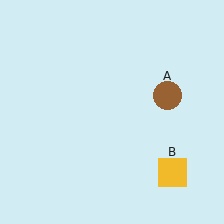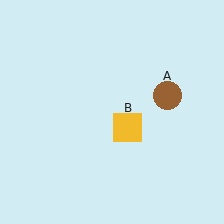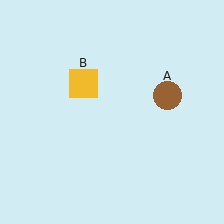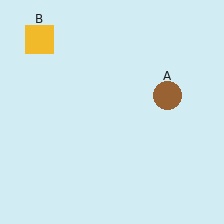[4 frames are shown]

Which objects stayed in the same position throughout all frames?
Brown circle (object A) remained stationary.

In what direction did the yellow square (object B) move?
The yellow square (object B) moved up and to the left.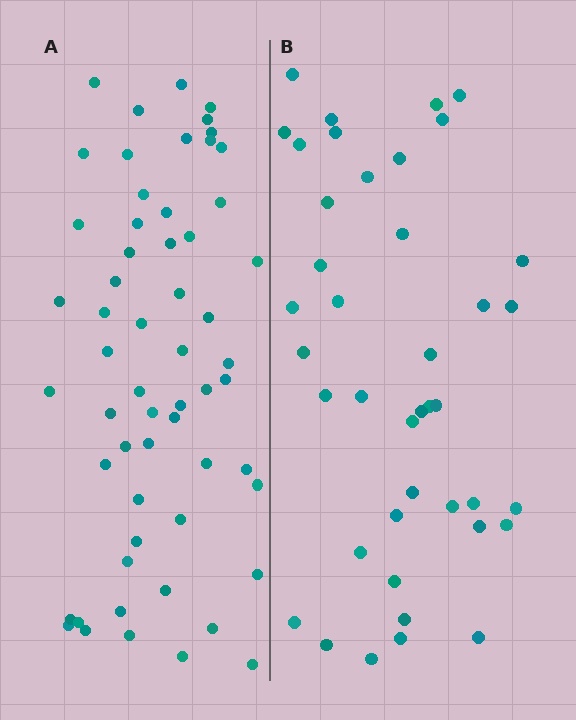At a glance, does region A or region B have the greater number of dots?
Region A (the left region) has more dots.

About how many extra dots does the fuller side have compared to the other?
Region A has approximately 15 more dots than region B.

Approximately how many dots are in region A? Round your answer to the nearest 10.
About 60 dots. (The exact count is 58, which rounds to 60.)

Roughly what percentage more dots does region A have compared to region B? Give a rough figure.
About 40% more.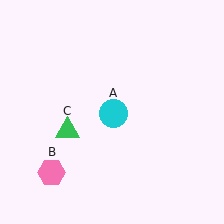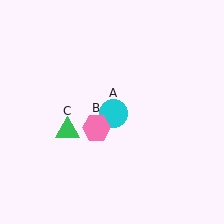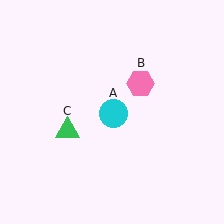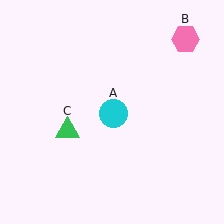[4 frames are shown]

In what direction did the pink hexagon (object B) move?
The pink hexagon (object B) moved up and to the right.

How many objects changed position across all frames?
1 object changed position: pink hexagon (object B).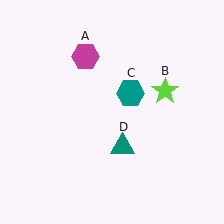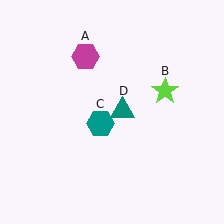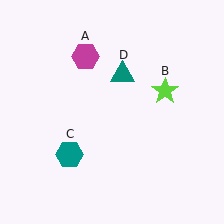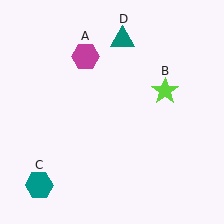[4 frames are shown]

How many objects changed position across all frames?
2 objects changed position: teal hexagon (object C), teal triangle (object D).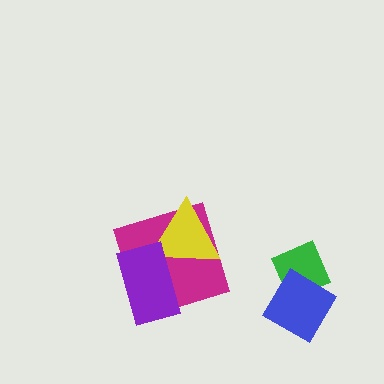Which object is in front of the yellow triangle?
The purple rectangle is in front of the yellow triangle.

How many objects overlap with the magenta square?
2 objects overlap with the magenta square.